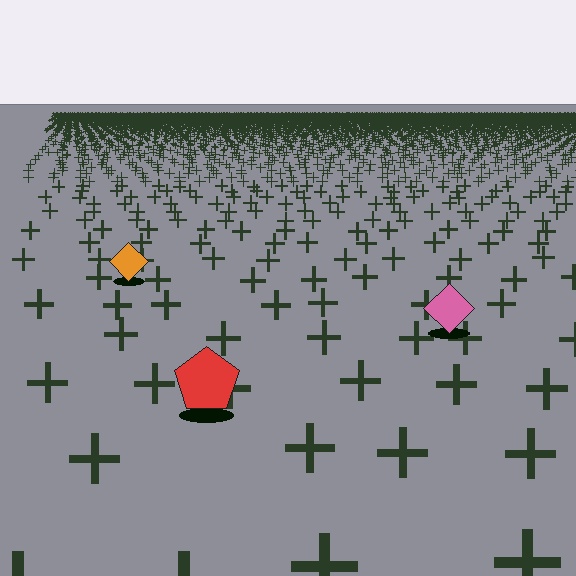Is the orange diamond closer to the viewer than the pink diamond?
No. The pink diamond is closer — you can tell from the texture gradient: the ground texture is coarser near it.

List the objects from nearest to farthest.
From nearest to farthest: the red pentagon, the pink diamond, the orange diamond.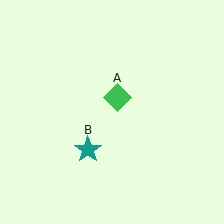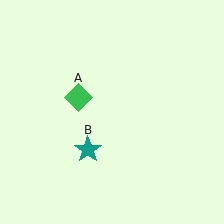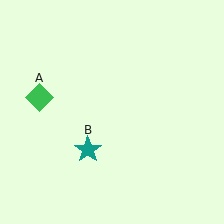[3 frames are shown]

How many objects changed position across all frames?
1 object changed position: green diamond (object A).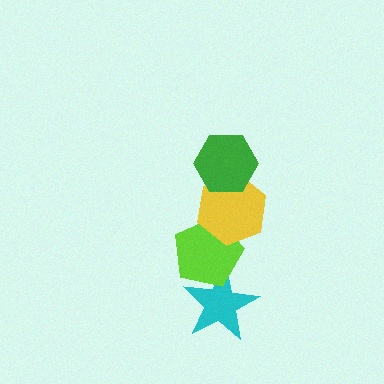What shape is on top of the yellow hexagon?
The green hexagon is on top of the yellow hexagon.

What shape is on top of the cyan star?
The lime pentagon is on top of the cyan star.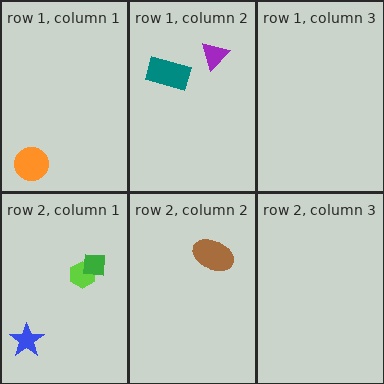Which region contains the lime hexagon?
The row 2, column 1 region.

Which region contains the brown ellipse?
The row 2, column 2 region.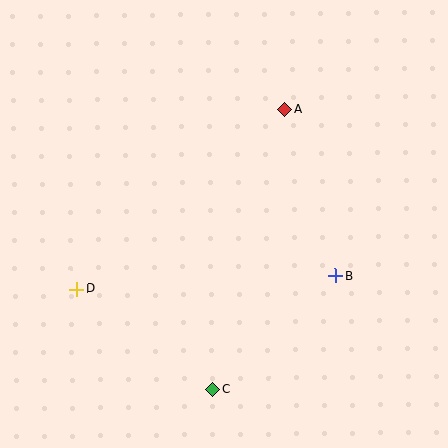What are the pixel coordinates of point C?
Point C is at (213, 390).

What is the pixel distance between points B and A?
The distance between B and A is 173 pixels.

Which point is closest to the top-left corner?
Point D is closest to the top-left corner.